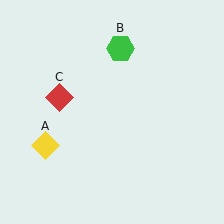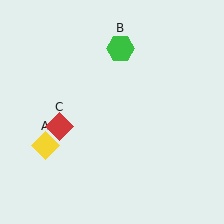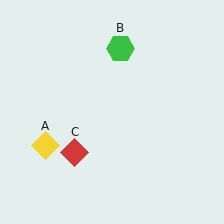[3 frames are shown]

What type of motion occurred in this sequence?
The red diamond (object C) rotated counterclockwise around the center of the scene.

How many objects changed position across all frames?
1 object changed position: red diamond (object C).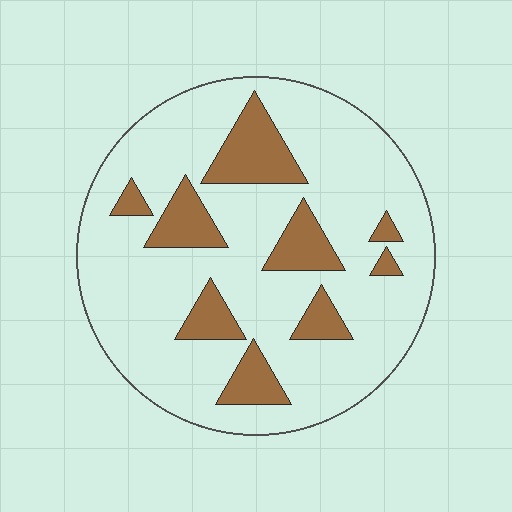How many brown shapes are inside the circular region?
9.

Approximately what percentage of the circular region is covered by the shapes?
Approximately 20%.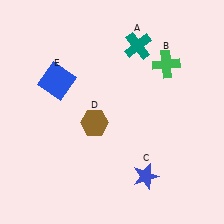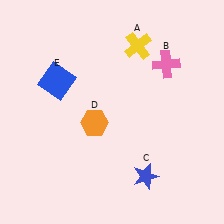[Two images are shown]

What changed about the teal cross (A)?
In Image 1, A is teal. In Image 2, it changed to yellow.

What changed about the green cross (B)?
In Image 1, B is green. In Image 2, it changed to pink.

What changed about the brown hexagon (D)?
In Image 1, D is brown. In Image 2, it changed to orange.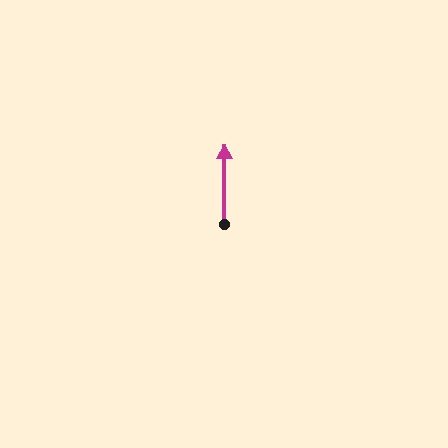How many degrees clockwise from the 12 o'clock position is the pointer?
Approximately 0 degrees.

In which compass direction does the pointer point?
North.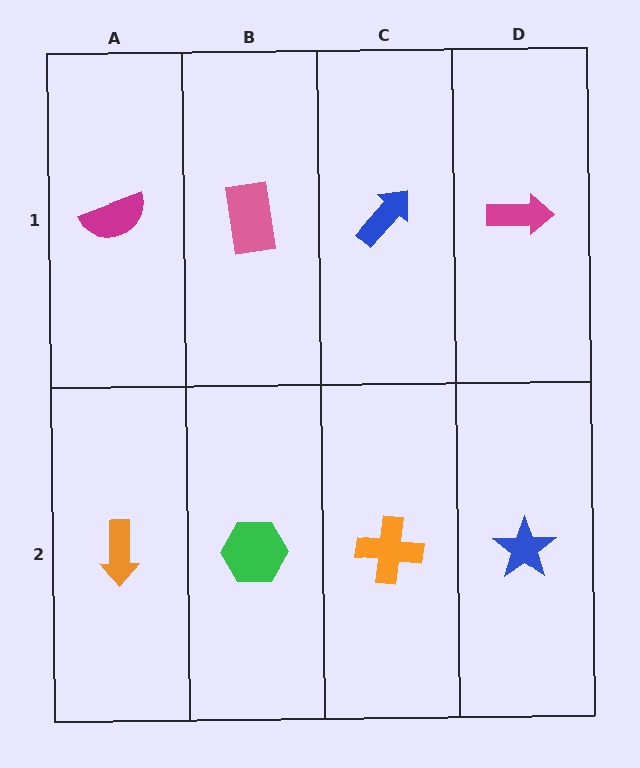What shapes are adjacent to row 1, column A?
An orange arrow (row 2, column A), a pink rectangle (row 1, column B).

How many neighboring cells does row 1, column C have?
3.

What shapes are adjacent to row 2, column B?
A pink rectangle (row 1, column B), an orange arrow (row 2, column A), an orange cross (row 2, column C).